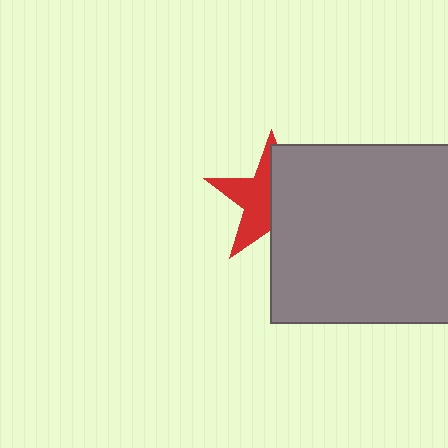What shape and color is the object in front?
The object in front is a gray square.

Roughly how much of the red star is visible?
About half of it is visible (roughly 48%).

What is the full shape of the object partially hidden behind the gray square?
The partially hidden object is a red star.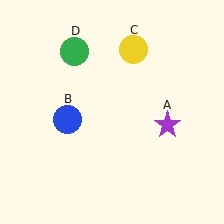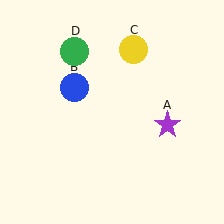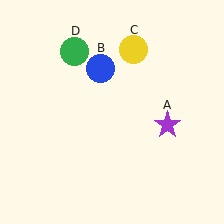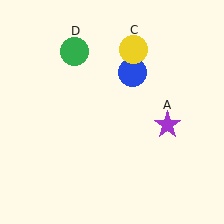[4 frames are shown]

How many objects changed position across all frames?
1 object changed position: blue circle (object B).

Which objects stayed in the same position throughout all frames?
Purple star (object A) and yellow circle (object C) and green circle (object D) remained stationary.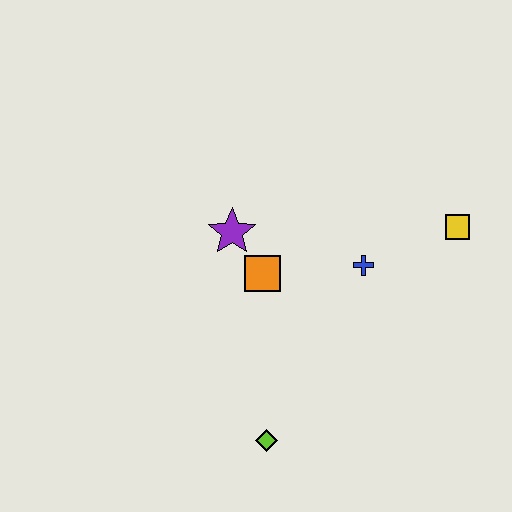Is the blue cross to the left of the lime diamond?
No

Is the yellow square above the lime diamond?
Yes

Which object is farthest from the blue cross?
The lime diamond is farthest from the blue cross.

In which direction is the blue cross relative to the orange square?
The blue cross is to the right of the orange square.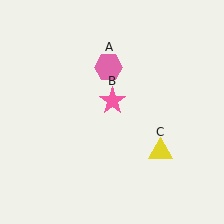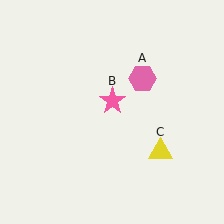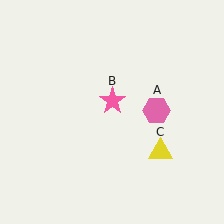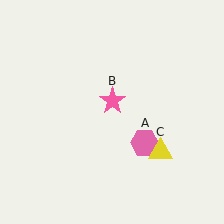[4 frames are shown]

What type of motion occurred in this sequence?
The pink hexagon (object A) rotated clockwise around the center of the scene.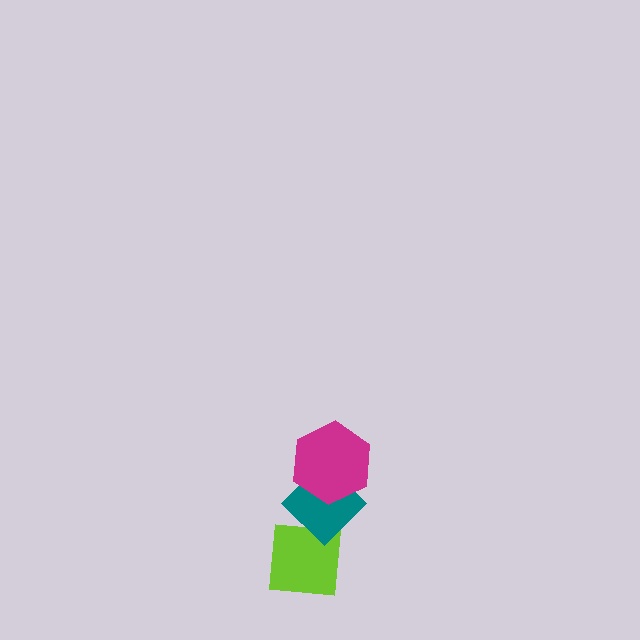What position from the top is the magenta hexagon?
The magenta hexagon is 1st from the top.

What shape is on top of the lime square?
The teal diamond is on top of the lime square.